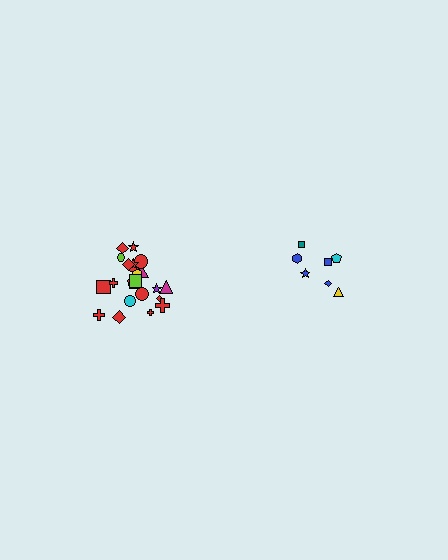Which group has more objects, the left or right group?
The left group.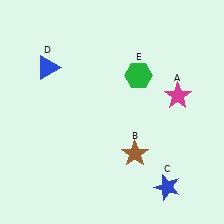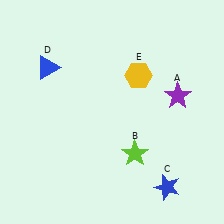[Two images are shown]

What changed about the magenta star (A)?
In Image 1, A is magenta. In Image 2, it changed to purple.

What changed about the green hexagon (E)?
In Image 1, E is green. In Image 2, it changed to yellow.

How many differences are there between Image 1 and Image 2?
There are 3 differences between the two images.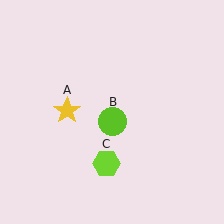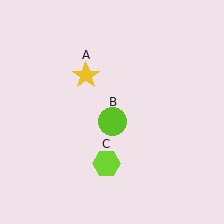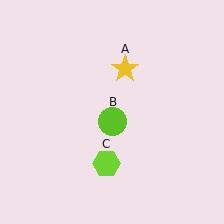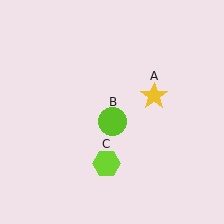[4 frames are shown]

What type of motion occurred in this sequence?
The yellow star (object A) rotated clockwise around the center of the scene.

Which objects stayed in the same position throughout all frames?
Lime circle (object B) and lime hexagon (object C) remained stationary.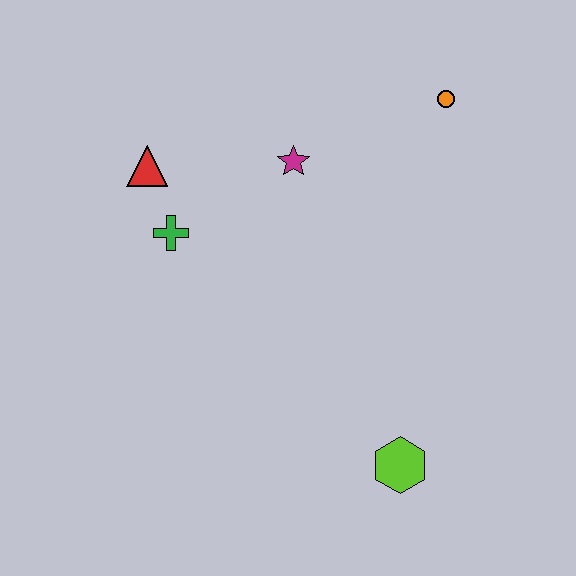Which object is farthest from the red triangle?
The lime hexagon is farthest from the red triangle.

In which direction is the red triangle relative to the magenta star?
The red triangle is to the left of the magenta star.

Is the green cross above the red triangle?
No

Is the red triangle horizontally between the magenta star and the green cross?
No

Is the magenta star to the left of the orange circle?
Yes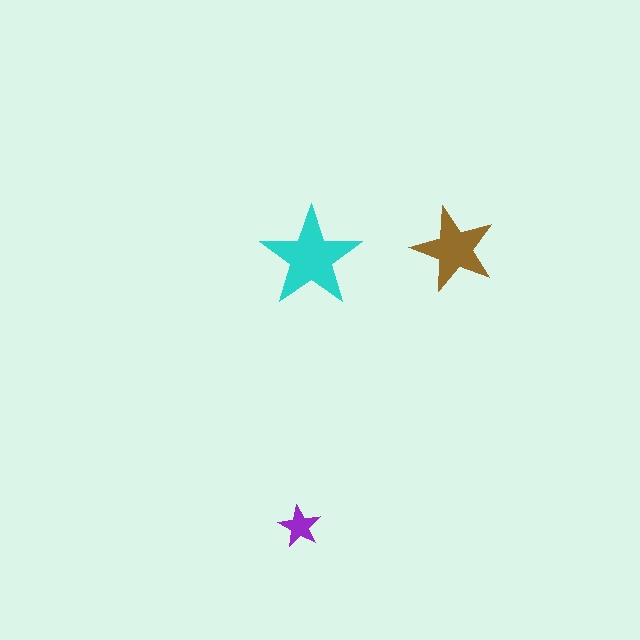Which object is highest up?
The brown star is topmost.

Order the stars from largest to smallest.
the cyan one, the brown one, the purple one.